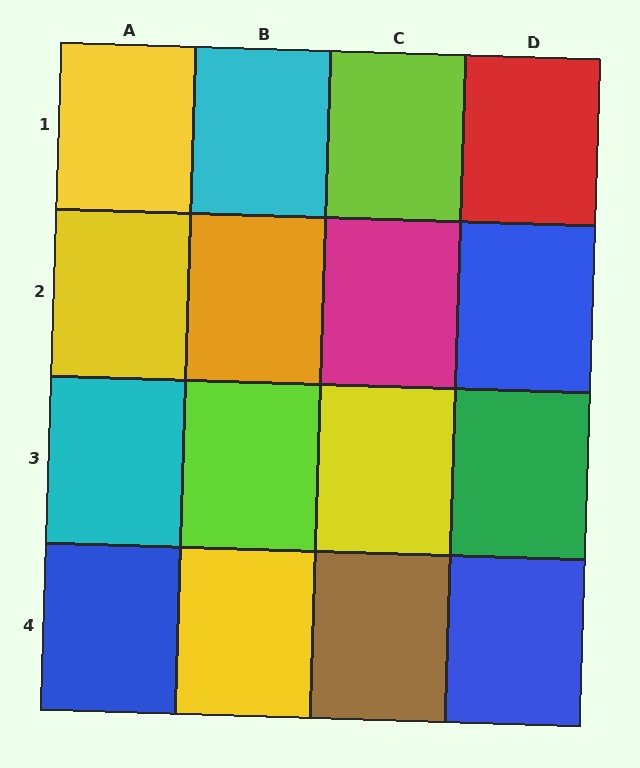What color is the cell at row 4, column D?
Blue.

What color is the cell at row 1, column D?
Red.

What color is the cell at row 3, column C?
Yellow.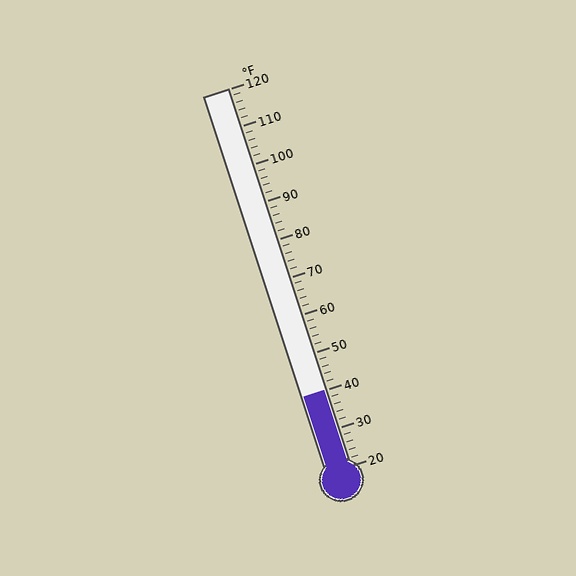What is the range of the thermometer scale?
The thermometer scale ranges from 20°F to 120°F.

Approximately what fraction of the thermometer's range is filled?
The thermometer is filled to approximately 20% of its range.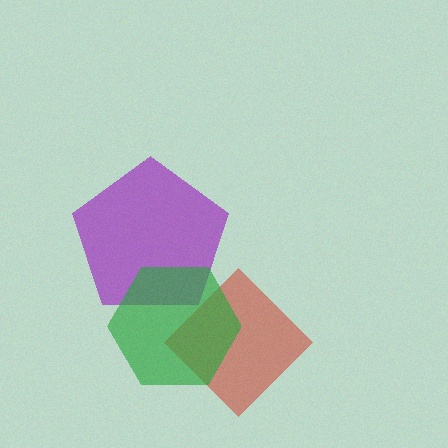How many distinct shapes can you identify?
There are 3 distinct shapes: a purple pentagon, a red diamond, a green hexagon.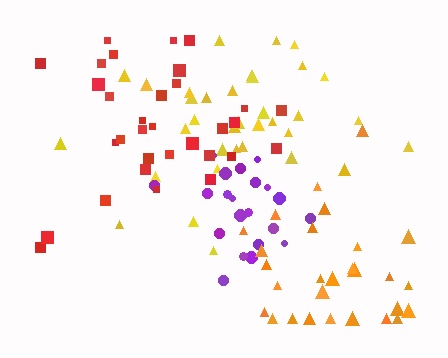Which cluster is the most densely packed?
Purple.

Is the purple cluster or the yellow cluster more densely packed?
Purple.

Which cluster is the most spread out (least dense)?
Yellow.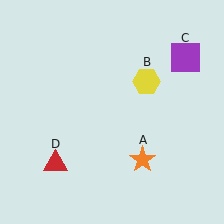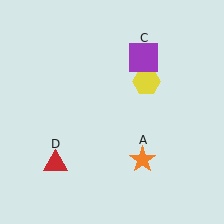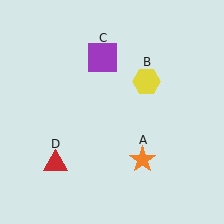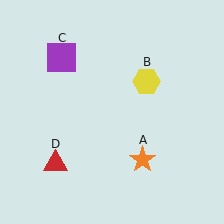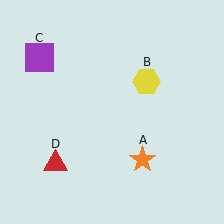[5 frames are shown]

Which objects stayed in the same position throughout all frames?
Orange star (object A) and yellow hexagon (object B) and red triangle (object D) remained stationary.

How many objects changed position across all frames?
1 object changed position: purple square (object C).